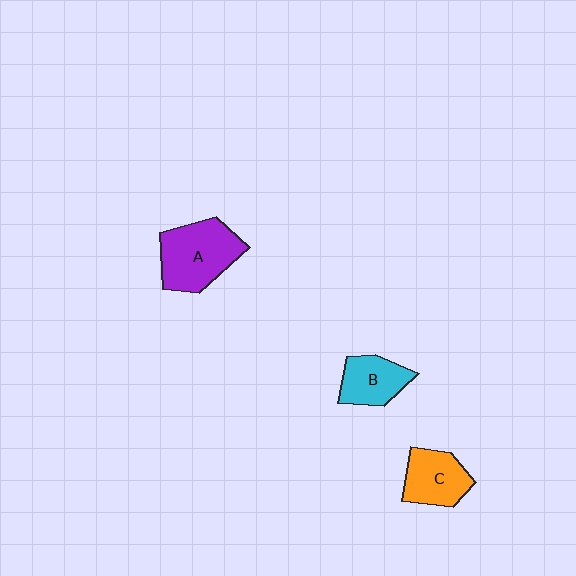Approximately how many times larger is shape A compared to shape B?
Approximately 1.6 times.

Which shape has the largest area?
Shape A (purple).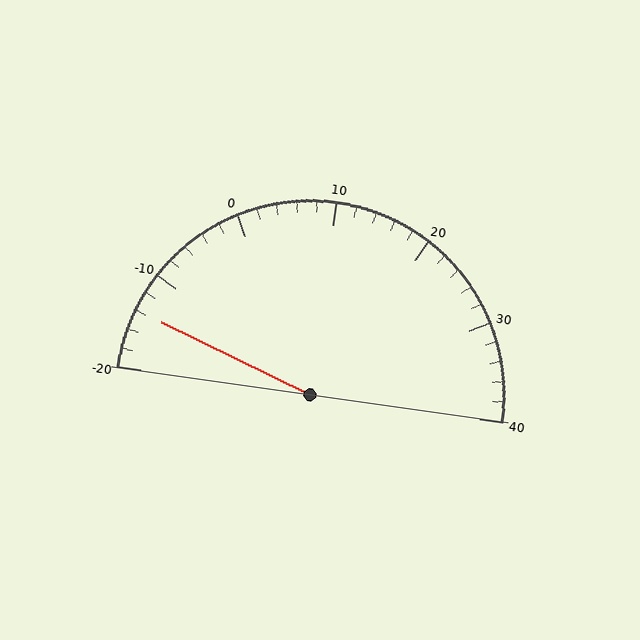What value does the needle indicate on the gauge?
The needle indicates approximately -14.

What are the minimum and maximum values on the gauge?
The gauge ranges from -20 to 40.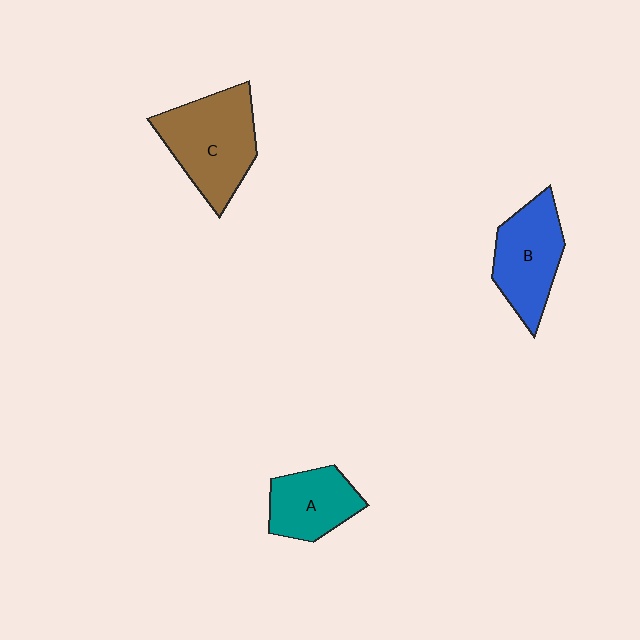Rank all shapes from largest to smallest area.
From largest to smallest: C (brown), B (blue), A (teal).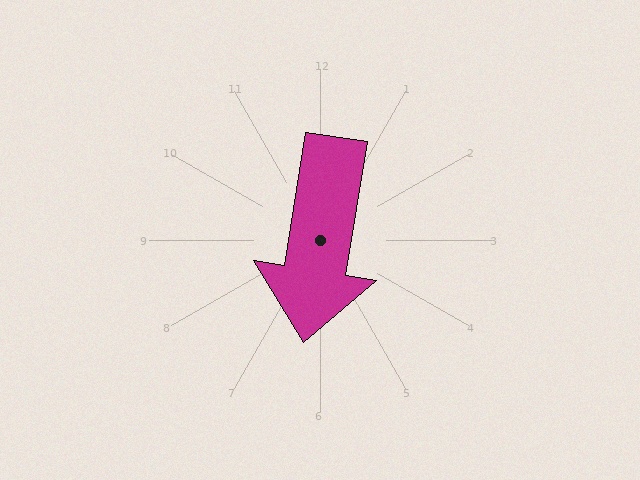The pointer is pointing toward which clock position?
Roughly 6 o'clock.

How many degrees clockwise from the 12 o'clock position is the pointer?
Approximately 189 degrees.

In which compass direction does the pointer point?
South.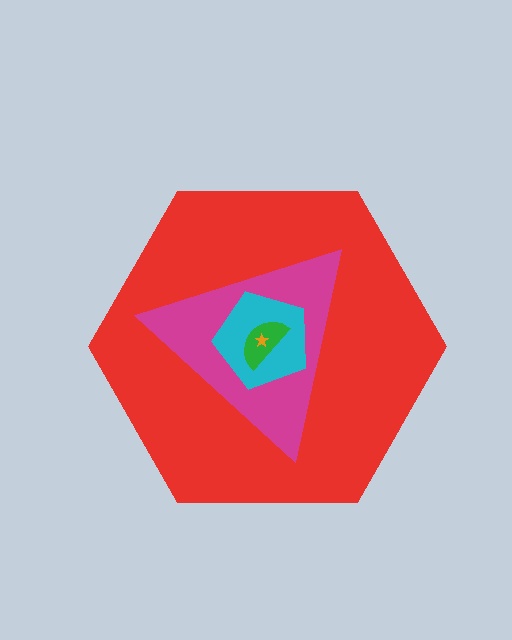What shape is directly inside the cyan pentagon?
The green semicircle.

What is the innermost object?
The orange star.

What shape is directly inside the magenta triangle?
The cyan pentagon.